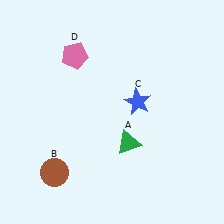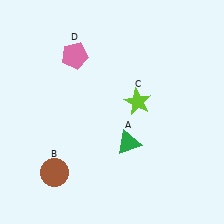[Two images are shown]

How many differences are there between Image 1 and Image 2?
There is 1 difference between the two images.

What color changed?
The star (C) changed from blue in Image 1 to lime in Image 2.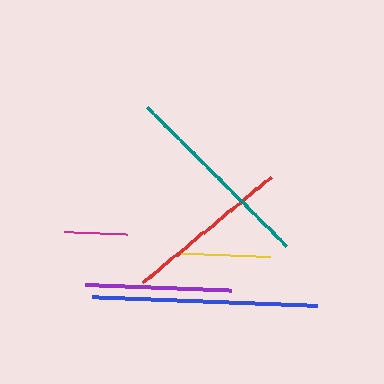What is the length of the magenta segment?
The magenta segment is approximately 64 pixels long.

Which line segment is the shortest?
The magenta line is the shortest at approximately 64 pixels.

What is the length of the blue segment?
The blue segment is approximately 224 pixels long.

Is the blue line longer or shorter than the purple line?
The blue line is longer than the purple line.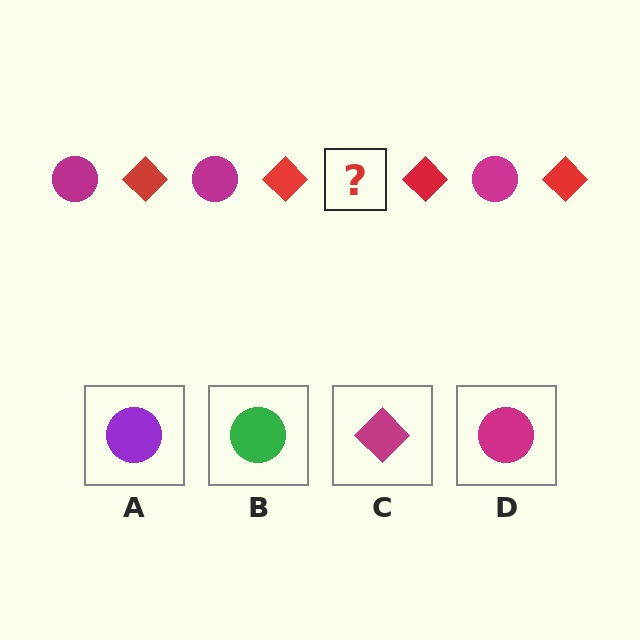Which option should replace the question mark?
Option D.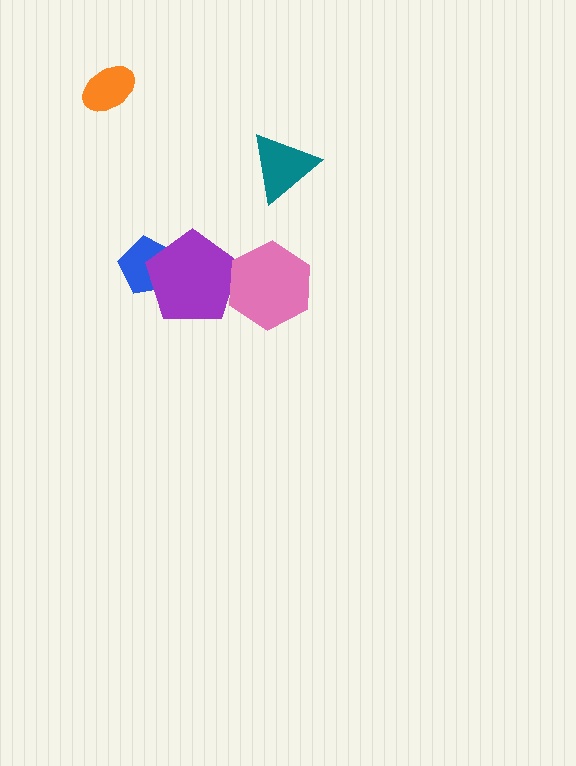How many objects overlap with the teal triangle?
0 objects overlap with the teal triangle.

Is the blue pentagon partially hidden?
Yes, it is partially covered by another shape.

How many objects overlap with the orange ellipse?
0 objects overlap with the orange ellipse.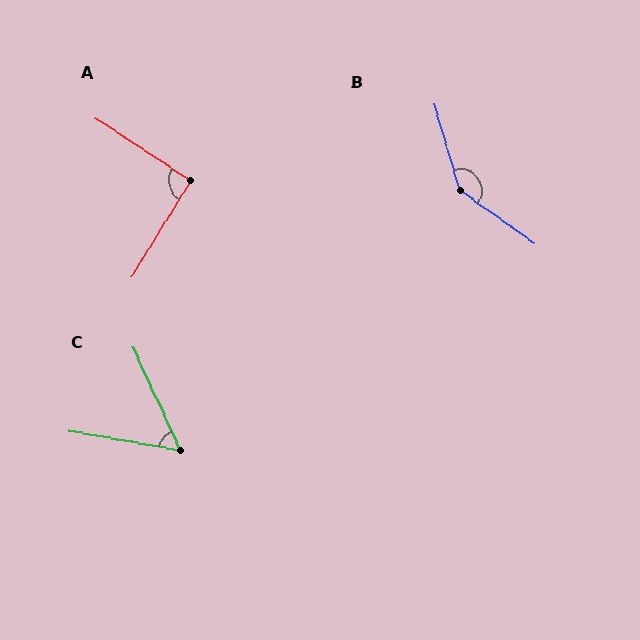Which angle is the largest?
B, at approximately 142 degrees.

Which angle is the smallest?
C, at approximately 55 degrees.